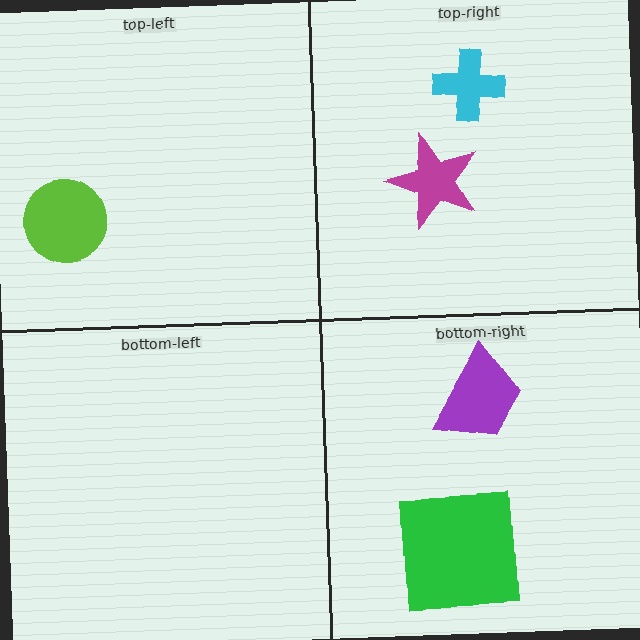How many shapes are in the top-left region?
1.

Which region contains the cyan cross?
The top-right region.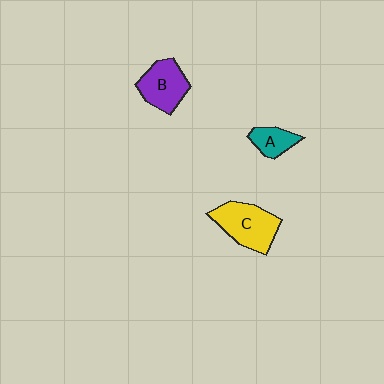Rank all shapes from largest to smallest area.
From largest to smallest: C (yellow), B (purple), A (teal).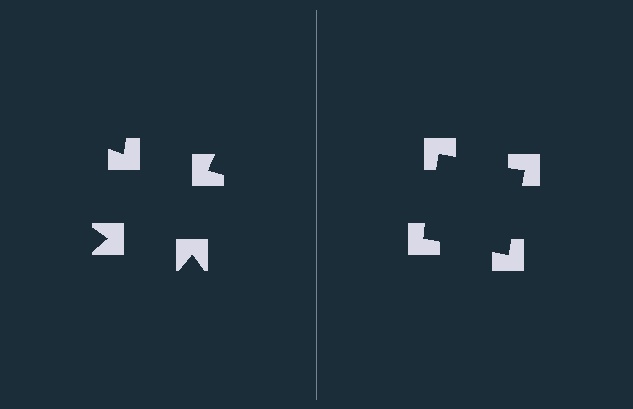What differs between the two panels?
The notched squares are positioned identically on both sides; only the wedge orientations differ. On the right they align to a square; on the left they are misaligned.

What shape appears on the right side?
An illusory square.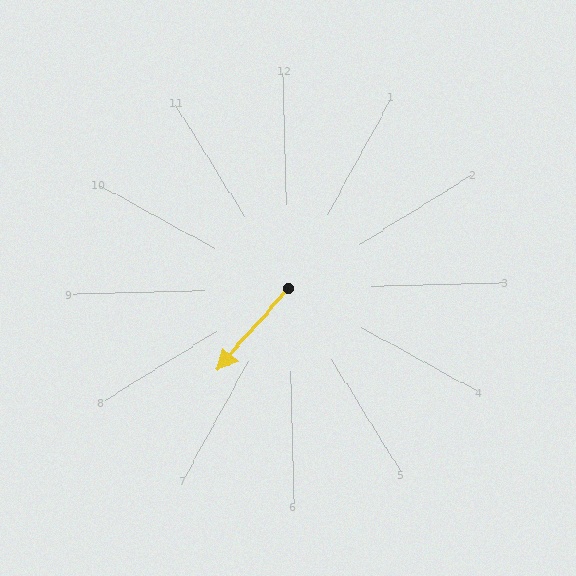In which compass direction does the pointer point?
Southwest.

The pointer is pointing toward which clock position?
Roughly 7 o'clock.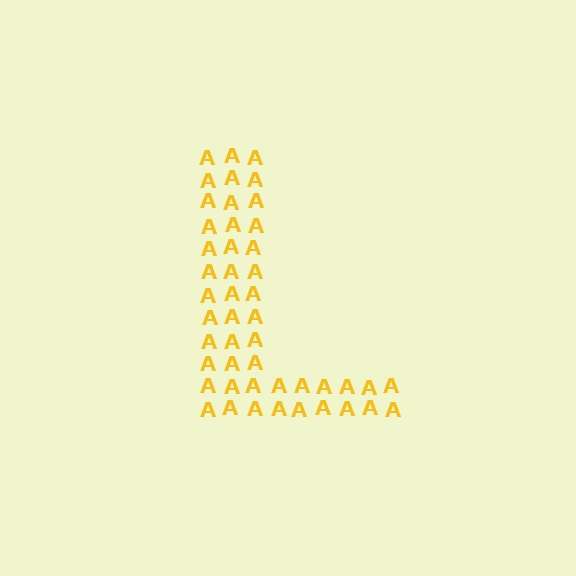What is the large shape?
The large shape is the letter L.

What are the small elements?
The small elements are letter A's.